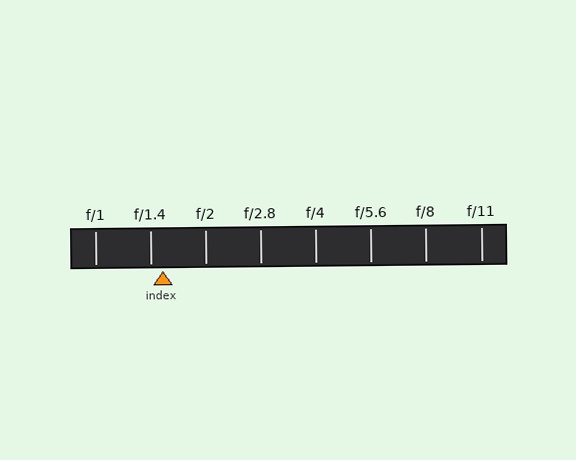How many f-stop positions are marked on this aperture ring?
There are 8 f-stop positions marked.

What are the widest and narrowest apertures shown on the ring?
The widest aperture shown is f/1 and the narrowest is f/11.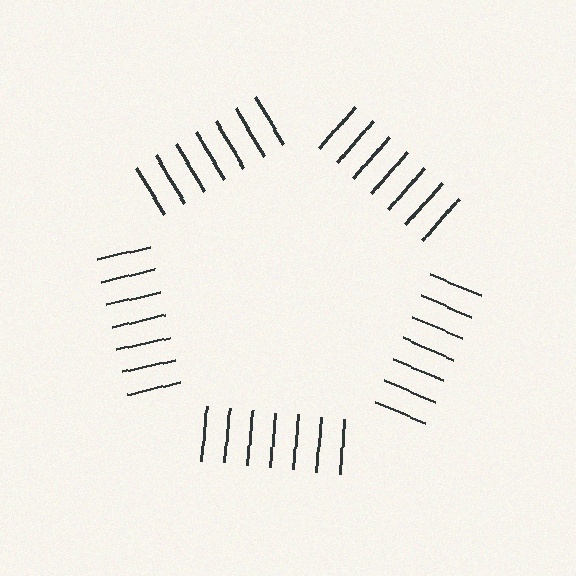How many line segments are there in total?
35 — 7 along each of the 5 edges.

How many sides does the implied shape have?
5 sides — the line-ends trace a pentagon.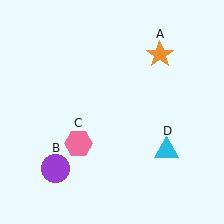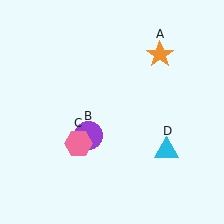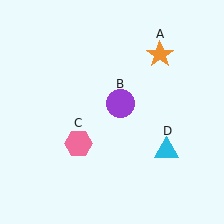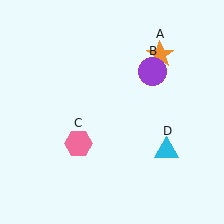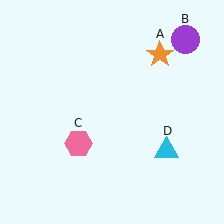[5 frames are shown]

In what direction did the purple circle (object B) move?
The purple circle (object B) moved up and to the right.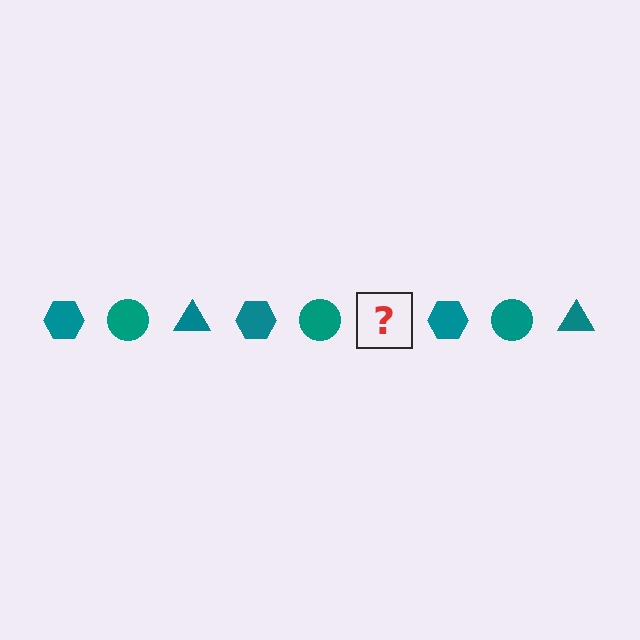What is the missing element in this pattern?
The missing element is a teal triangle.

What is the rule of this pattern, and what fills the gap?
The rule is that the pattern cycles through hexagon, circle, triangle shapes in teal. The gap should be filled with a teal triangle.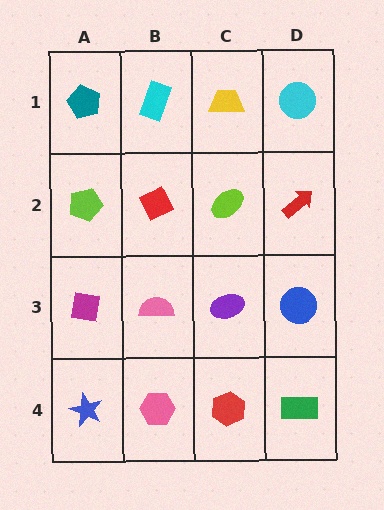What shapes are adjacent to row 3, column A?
A lime pentagon (row 2, column A), a blue star (row 4, column A), a pink semicircle (row 3, column B).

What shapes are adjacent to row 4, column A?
A magenta square (row 3, column A), a pink hexagon (row 4, column B).